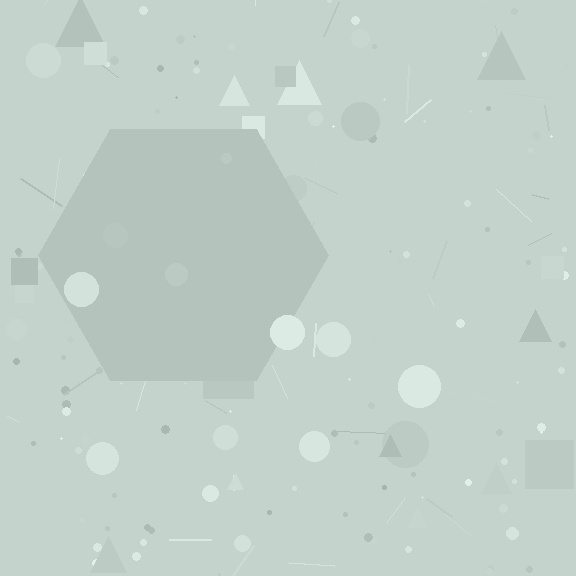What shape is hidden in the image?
A hexagon is hidden in the image.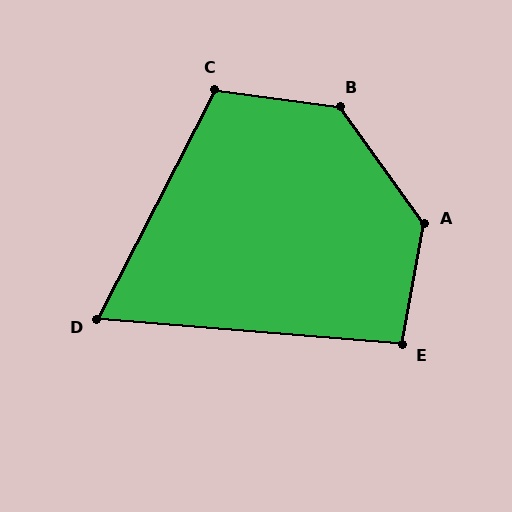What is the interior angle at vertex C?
Approximately 109 degrees (obtuse).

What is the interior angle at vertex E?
Approximately 95 degrees (obtuse).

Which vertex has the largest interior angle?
A, at approximately 134 degrees.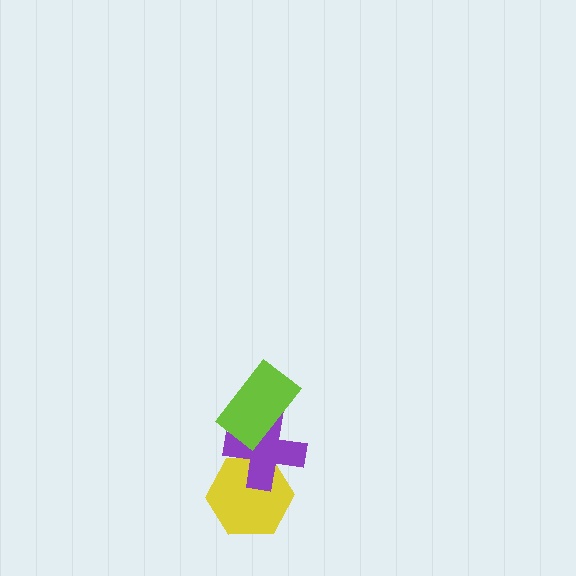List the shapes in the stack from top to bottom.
From top to bottom: the lime rectangle, the purple cross, the yellow hexagon.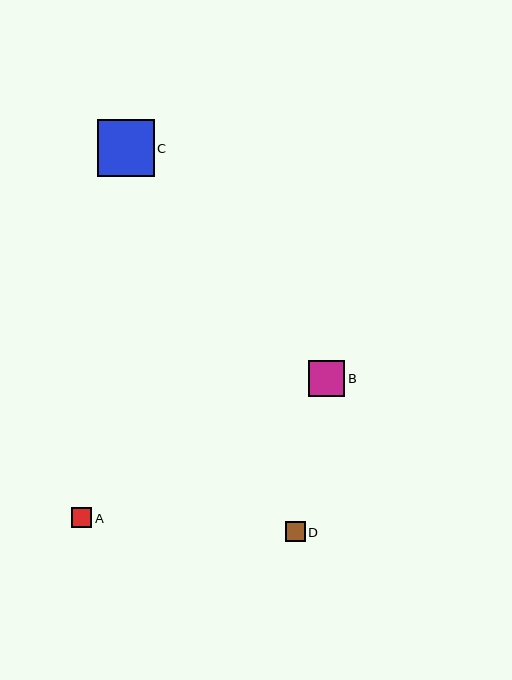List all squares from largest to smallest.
From largest to smallest: C, B, A, D.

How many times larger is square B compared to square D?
Square B is approximately 1.9 times the size of square D.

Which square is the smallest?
Square D is the smallest with a size of approximately 19 pixels.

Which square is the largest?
Square C is the largest with a size of approximately 57 pixels.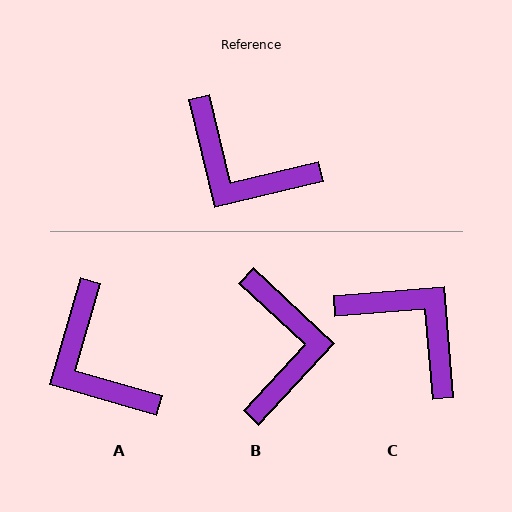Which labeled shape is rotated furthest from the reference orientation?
C, about 171 degrees away.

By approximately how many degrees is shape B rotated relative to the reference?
Approximately 124 degrees counter-clockwise.